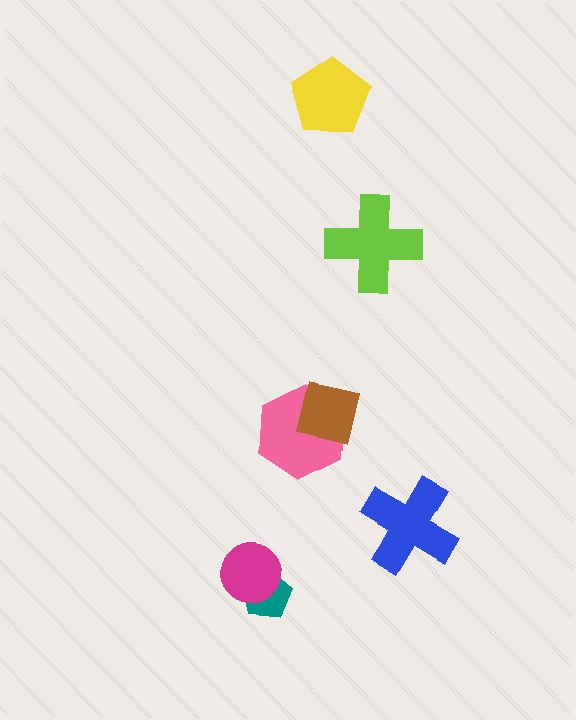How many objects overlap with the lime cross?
0 objects overlap with the lime cross.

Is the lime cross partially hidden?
No, no other shape covers it.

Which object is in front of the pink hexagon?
The brown square is in front of the pink hexagon.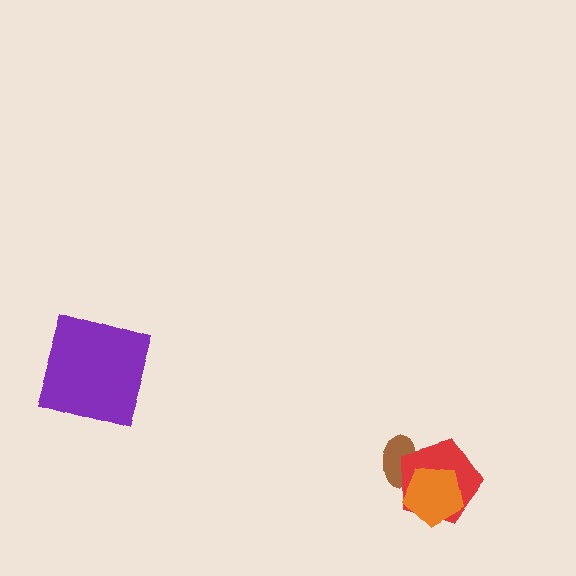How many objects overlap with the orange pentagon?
2 objects overlap with the orange pentagon.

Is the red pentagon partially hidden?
Yes, it is partially covered by another shape.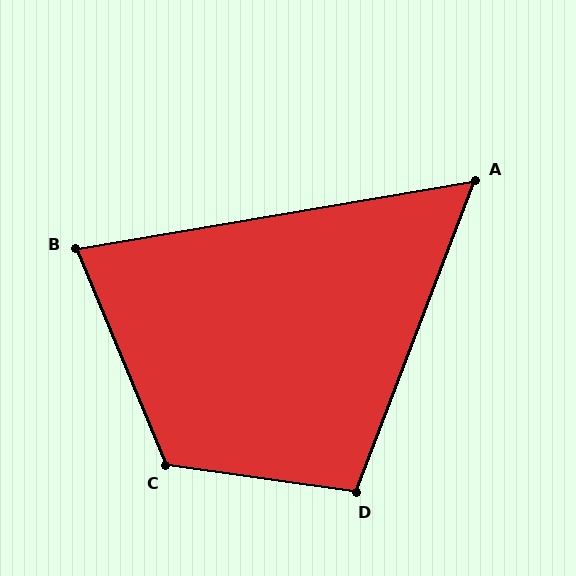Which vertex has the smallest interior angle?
A, at approximately 60 degrees.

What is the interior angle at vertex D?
Approximately 103 degrees (obtuse).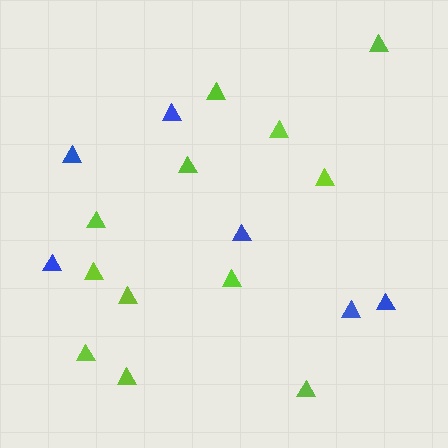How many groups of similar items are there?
There are 2 groups: one group of blue triangles (6) and one group of lime triangles (12).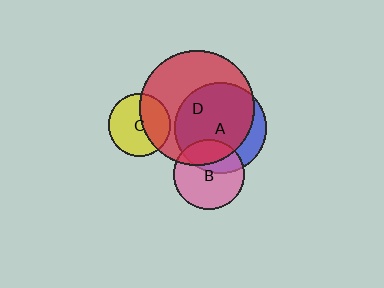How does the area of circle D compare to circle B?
Approximately 2.7 times.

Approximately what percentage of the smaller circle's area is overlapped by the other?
Approximately 40%.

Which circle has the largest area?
Circle D (red).